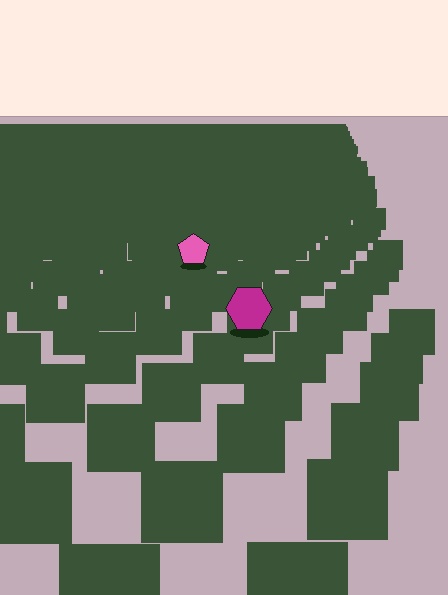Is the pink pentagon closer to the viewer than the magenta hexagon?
No. The magenta hexagon is closer — you can tell from the texture gradient: the ground texture is coarser near it.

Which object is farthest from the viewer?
The pink pentagon is farthest from the viewer. It appears smaller and the ground texture around it is denser.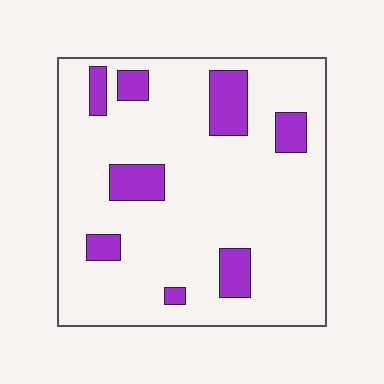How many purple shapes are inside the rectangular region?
8.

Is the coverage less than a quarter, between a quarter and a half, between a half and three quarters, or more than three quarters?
Less than a quarter.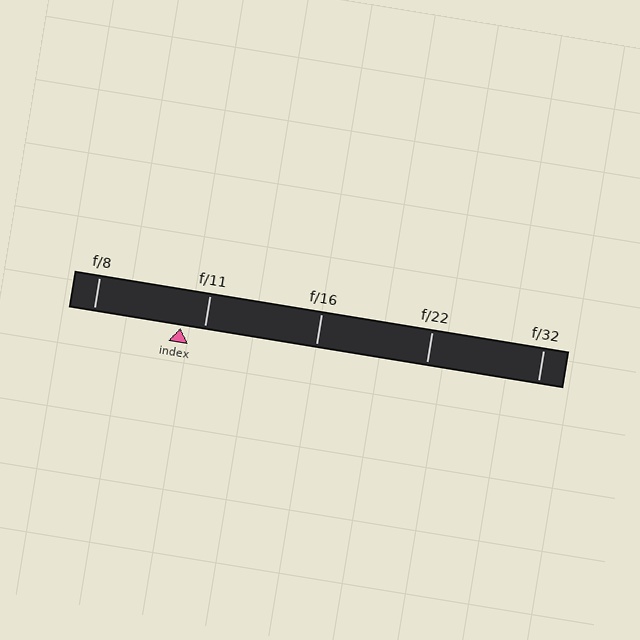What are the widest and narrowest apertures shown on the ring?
The widest aperture shown is f/8 and the narrowest is f/32.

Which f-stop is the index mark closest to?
The index mark is closest to f/11.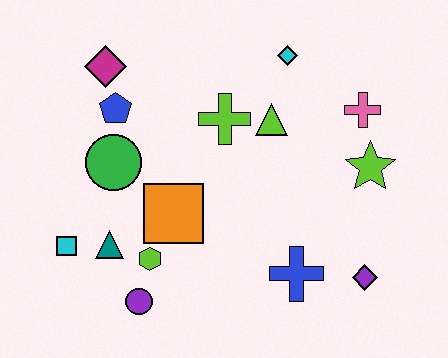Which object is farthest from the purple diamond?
The magenta diamond is farthest from the purple diamond.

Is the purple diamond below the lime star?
Yes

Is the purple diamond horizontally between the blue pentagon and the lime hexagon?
No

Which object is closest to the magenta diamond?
The blue pentagon is closest to the magenta diamond.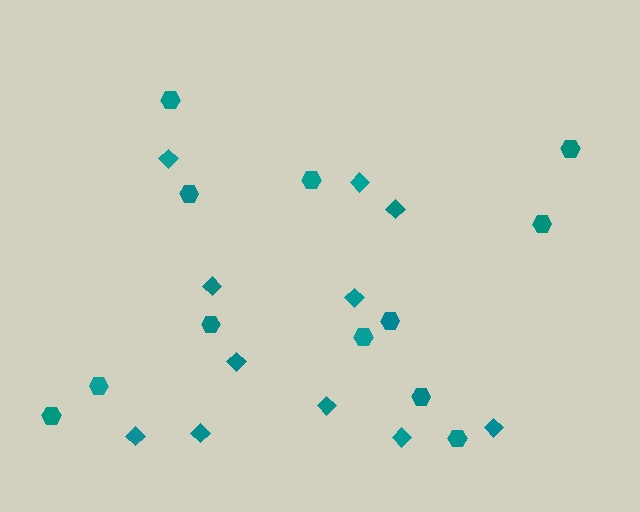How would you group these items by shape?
There are 2 groups: one group of diamonds (11) and one group of hexagons (12).